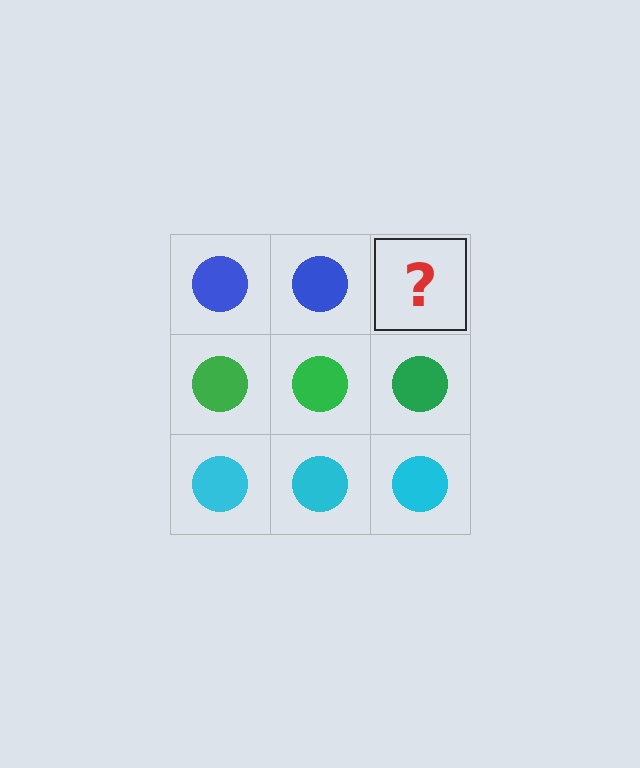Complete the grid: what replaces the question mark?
The question mark should be replaced with a blue circle.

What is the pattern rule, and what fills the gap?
The rule is that each row has a consistent color. The gap should be filled with a blue circle.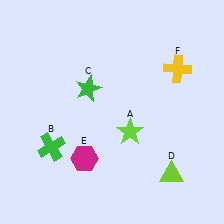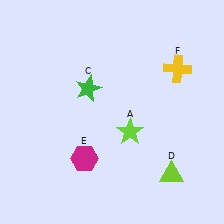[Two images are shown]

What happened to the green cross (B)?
The green cross (B) was removed in Image 2. It was in the bottom-left area of Image 1.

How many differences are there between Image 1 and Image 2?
There is 1 difference between the two images.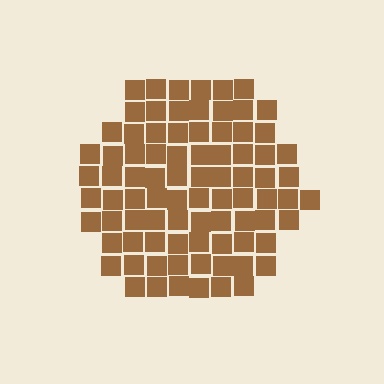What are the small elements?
The small elements are squares.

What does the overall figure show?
The overall figure shows a hexagon.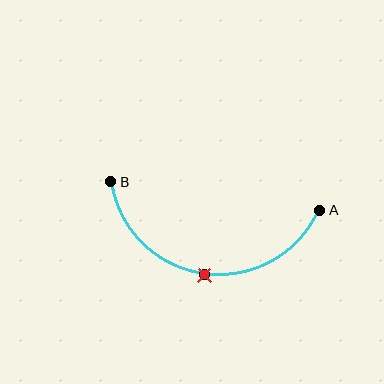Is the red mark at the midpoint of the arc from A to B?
Yes. The red mark lies on the arc at equal arc-length from both A and B — it is the arc midpoint.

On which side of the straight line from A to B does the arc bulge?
The arc bulges below the straight line connecting A and B.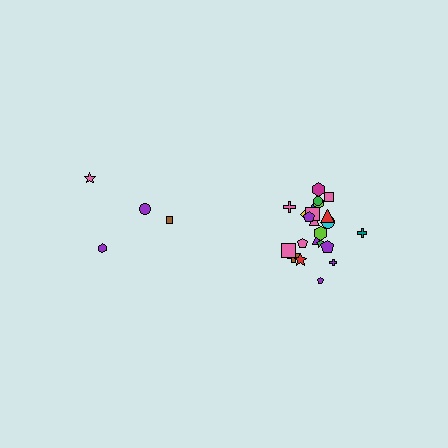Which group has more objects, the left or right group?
The right group.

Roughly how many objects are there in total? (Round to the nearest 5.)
Roughly 30 objects in total.